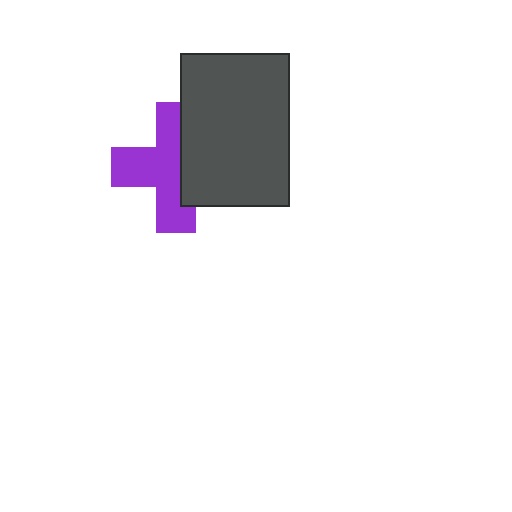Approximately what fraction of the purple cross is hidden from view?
Roughly 40% of the purple cross is hidden behind the dark gray rectangle.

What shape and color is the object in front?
The object in front is a dark gray rectangle.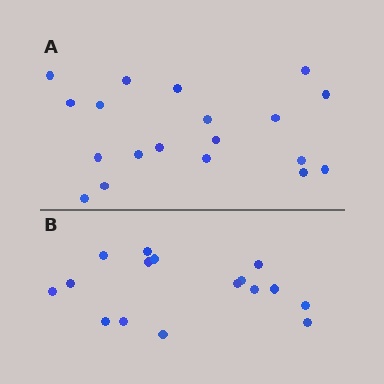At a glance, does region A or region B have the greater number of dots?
Region A (the top region) has more dots.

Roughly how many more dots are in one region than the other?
Region A has just a few more — roughly 2 or 3 more dots than region B.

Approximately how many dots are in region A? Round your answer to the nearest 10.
About 20 dots. (The exact count is 19, which rounds to 20.)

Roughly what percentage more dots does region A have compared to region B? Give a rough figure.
About 20% more.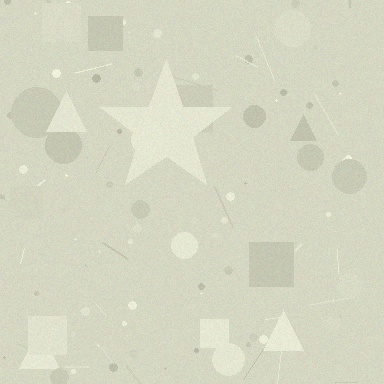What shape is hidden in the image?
A star is hidden in the image.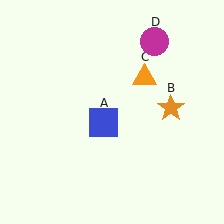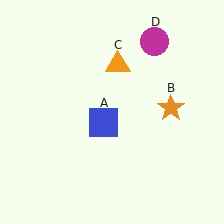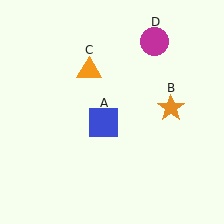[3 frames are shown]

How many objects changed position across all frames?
1 object changed position: orange triangle (object C).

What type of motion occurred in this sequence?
The orange triangle (object C) rotated counterclockwise around the center of the scene.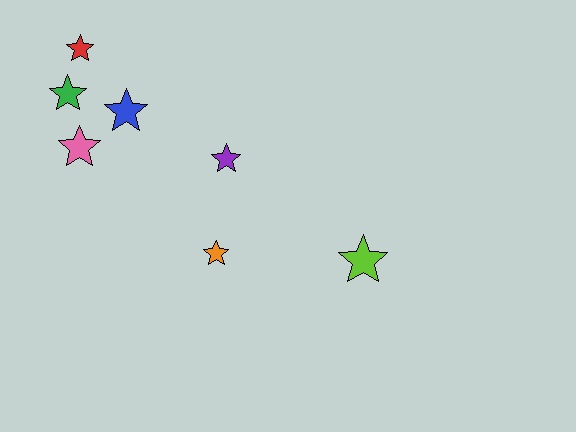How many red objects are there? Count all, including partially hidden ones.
There is 1 red object.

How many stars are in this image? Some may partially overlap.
There are 7 stars.